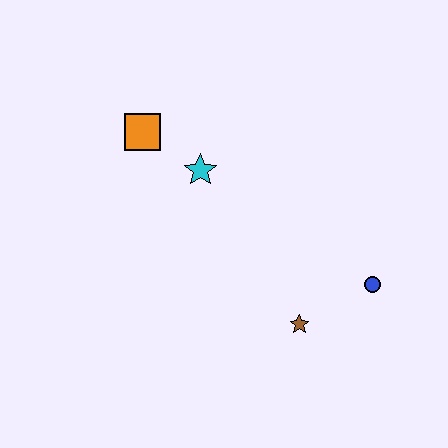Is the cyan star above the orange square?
No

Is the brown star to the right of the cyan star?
Yes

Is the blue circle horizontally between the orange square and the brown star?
No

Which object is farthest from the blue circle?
The orange square is farthest from the blue circle.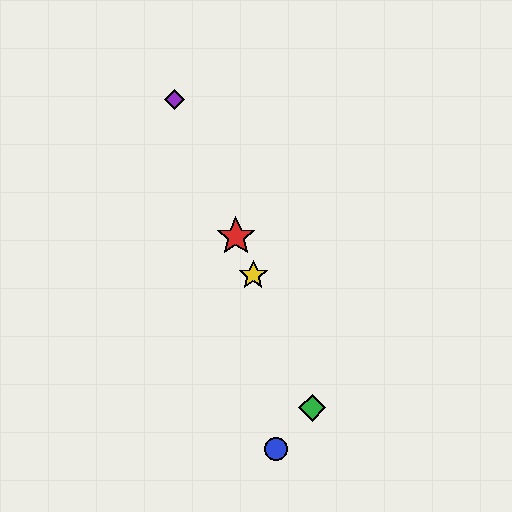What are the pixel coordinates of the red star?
The red star is at (236, 236).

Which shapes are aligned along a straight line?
The red star, the green diamond, the yellow star, the purple diamond are aligned along a straight line.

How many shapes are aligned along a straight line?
4 shapes (the red star, the green diamond, the yellow star, the purple diamond) are aligned along a straight line.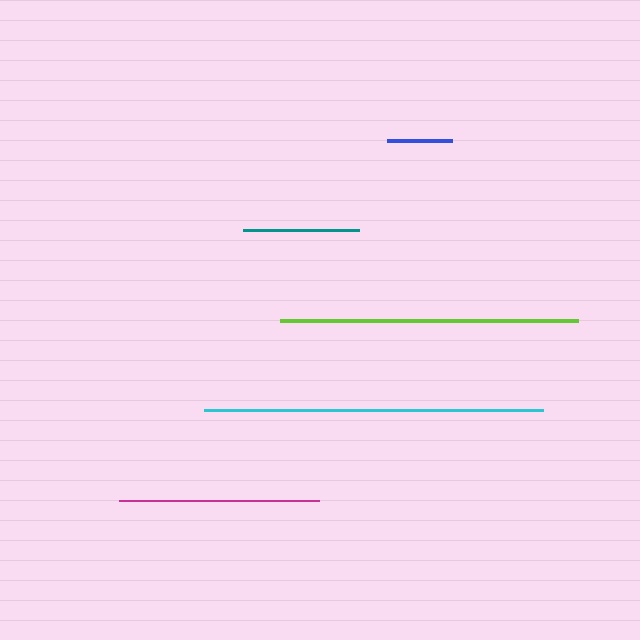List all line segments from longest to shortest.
From longest to shortest: cyan, lime, magenta, teal, blue.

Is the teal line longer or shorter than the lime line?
The lime line is longer than the teal line.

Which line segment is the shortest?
The blue line is the shortest at approximately 65 pixels.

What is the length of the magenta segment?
The magenta segment is approximately 200 pixels long.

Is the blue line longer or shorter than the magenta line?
The magenta line is longer than the blue line.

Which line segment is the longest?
The cyan line is the longest at approximately 339 pixels.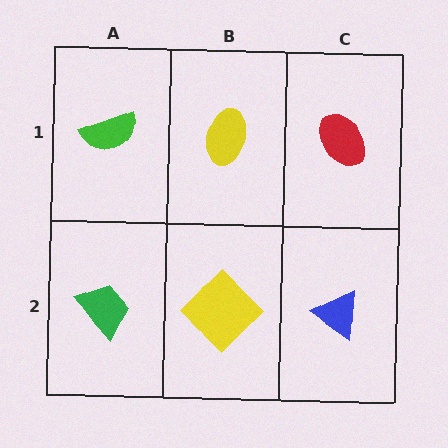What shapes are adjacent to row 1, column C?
A blue triangle (row 2, column C), a yellow ellipse (row 1, column B).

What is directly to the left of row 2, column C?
A yellow diamond.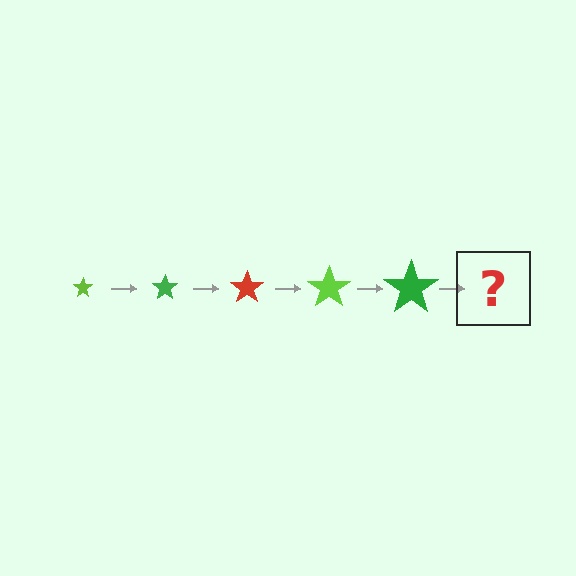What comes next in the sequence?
The next element should be a red star, larger than the previous one.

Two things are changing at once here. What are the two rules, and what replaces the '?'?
The two rules are that the star grows larger each step and the color cycles through lime, green, and red. The '?' should be a red star, larger than the previous one.